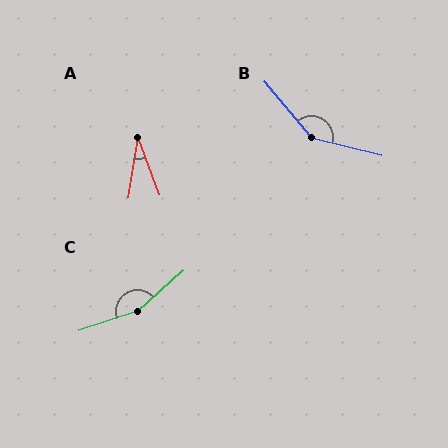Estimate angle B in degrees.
Approximately 143 degrees.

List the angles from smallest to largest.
A (29°), B (143°), C (157°).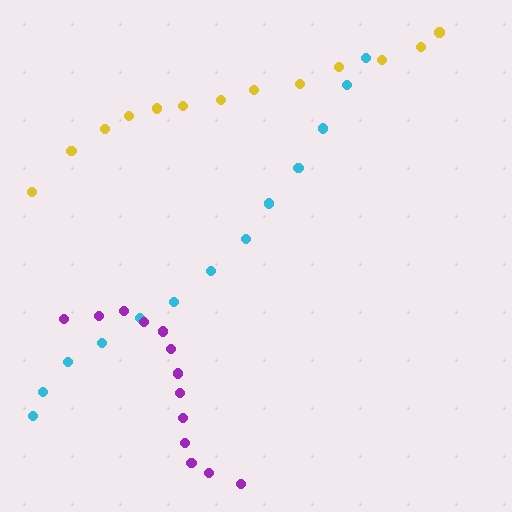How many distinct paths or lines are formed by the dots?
There are 3 distinct paths.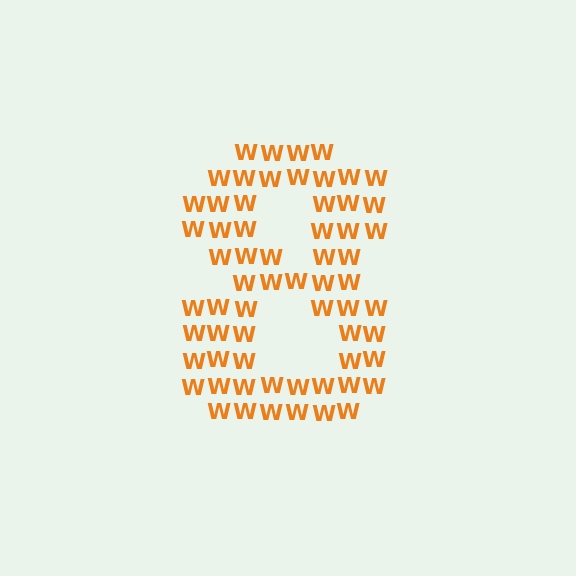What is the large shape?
The large shape is the digit 8.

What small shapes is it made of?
It is made of small letter W's.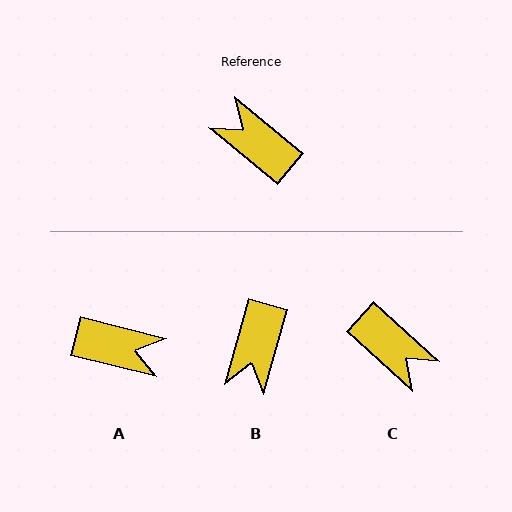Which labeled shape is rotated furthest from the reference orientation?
C, about 178 degrees away.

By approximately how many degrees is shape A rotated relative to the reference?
Approximately 154 degrees clockwise.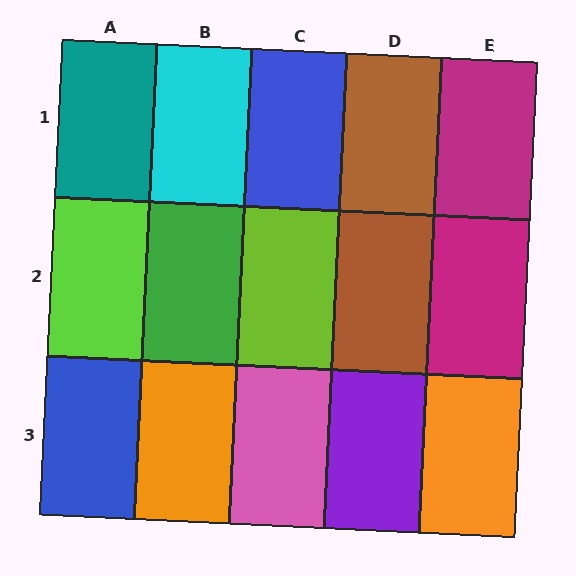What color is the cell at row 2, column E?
Magenta.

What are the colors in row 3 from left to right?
Blue, orange, pink, purple, orange.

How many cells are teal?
1 cell is teal.